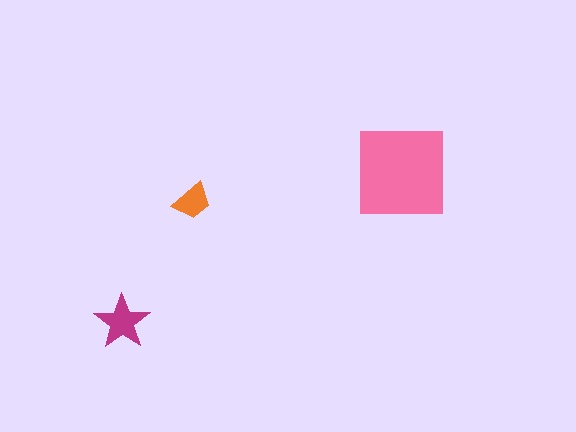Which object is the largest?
The pink square.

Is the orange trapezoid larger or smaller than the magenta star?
Smaller.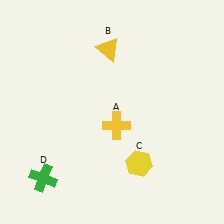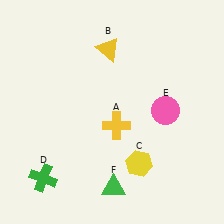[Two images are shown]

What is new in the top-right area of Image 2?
A pink circle (E) was added in the top-right area of Image 2.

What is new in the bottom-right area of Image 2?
A green triangle (F) was added in the bottom-right area of Image 2.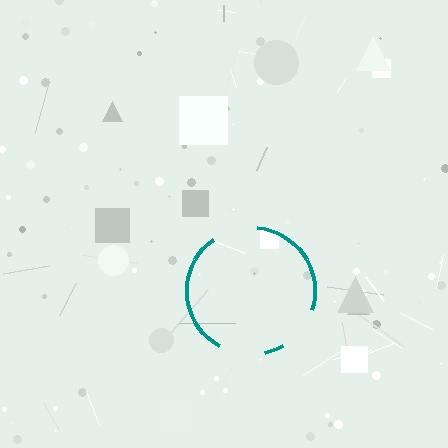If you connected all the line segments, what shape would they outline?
They would outline a circle.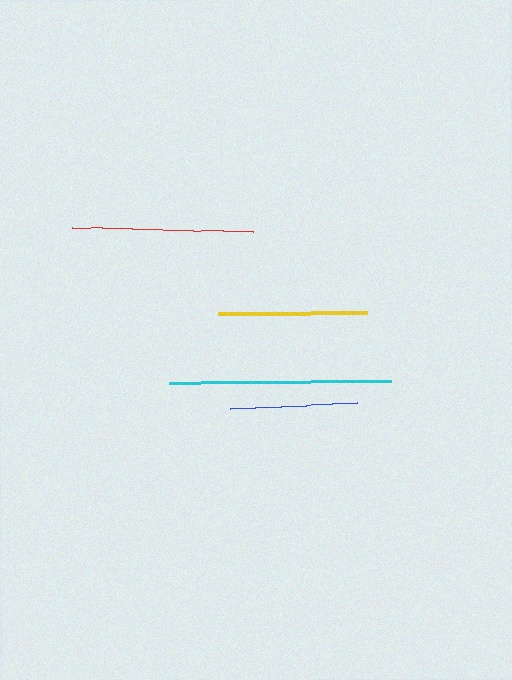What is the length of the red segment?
The red segment is approximately 181 pixels long.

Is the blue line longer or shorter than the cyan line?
The cyan line is longer than the blue line.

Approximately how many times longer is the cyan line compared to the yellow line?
The cyan line is approximately 1.5 times the length of the yellow line.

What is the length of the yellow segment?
The yellow segment is approximately 149 pixels long.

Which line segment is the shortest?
The blue line is the shortest at approximately 128 pixels.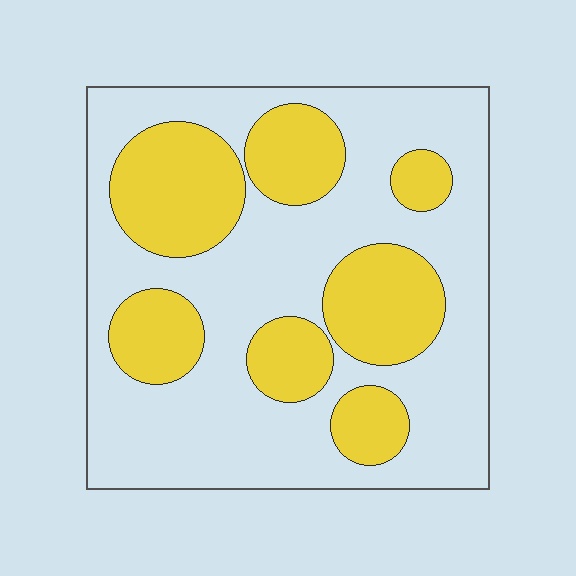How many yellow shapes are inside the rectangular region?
7.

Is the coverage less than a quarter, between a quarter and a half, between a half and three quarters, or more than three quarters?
Between a quarter and a half.